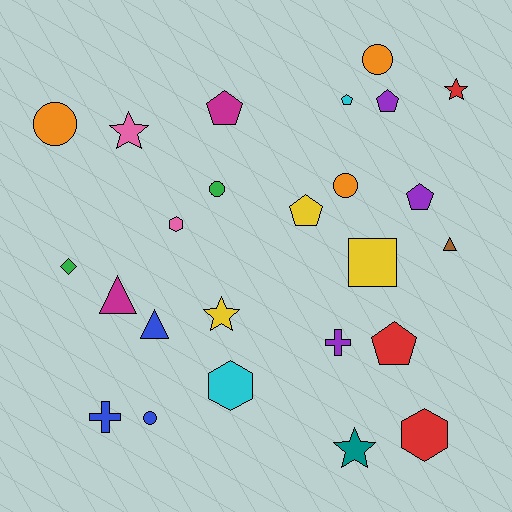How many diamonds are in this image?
There is 1 diamond.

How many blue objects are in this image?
There are 3 blue objects.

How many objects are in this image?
There are 25 objects.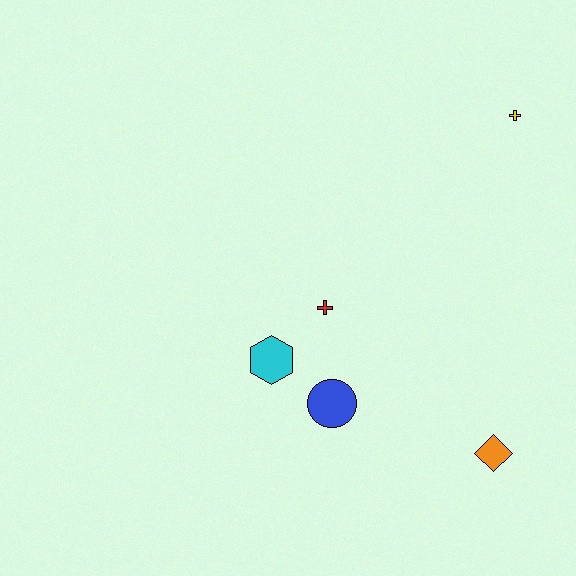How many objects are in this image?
There are 5 objects.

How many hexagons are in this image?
There is 1 hexagon.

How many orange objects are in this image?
There is 1 orange object.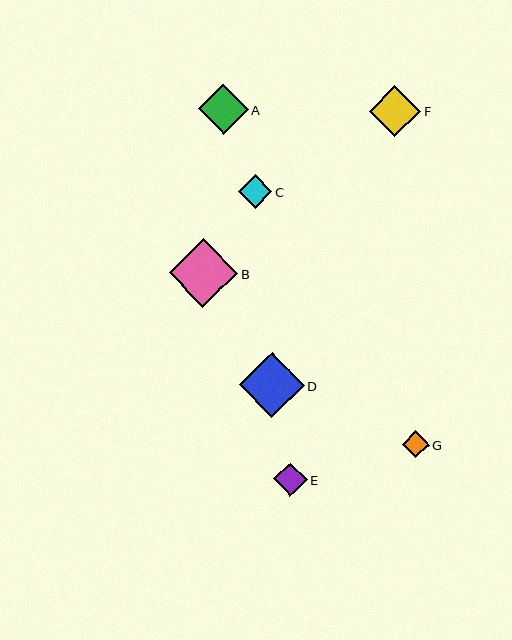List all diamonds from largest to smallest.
From largest to smallest: B, D, F, A, C, E, G.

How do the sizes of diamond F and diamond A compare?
Diamond F and diamond A are approximately the same size.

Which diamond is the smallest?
Diamond G is the smallest with a size of approximately 27 pixels.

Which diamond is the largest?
Diamond B is the largest with a size of approximately 68 pixels.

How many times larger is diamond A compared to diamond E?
Diamond A is approximately 1.5 times the size of diamond E.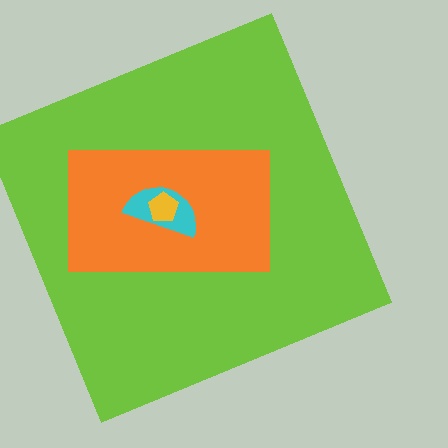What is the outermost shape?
The lime square.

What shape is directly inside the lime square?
The orange rectangle.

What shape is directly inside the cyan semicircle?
The yellow pentagon.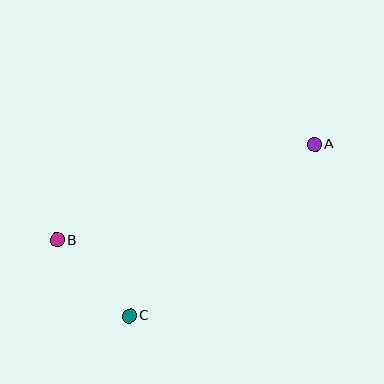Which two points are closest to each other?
Points B and C are closest to each other.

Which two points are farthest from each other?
Points A and B are farthest from each other.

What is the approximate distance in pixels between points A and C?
The distance between A and C is approximately 253 pixels.